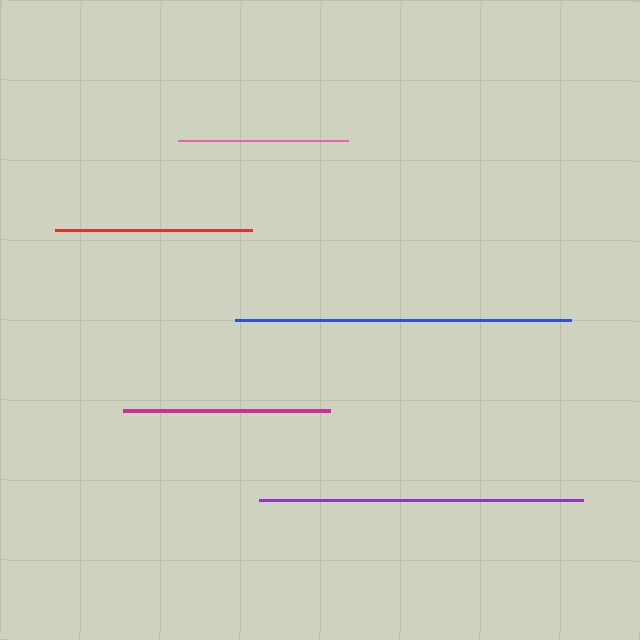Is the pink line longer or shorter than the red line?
The red line is longer than the pink line.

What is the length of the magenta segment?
The magenta segment is approximately 207 pixels long.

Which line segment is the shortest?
The pink line is the shortest at approximately 170 pixels.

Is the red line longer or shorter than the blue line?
The blue line is longer than the red line.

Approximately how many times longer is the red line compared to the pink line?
The red line is approximately 1.2 times the length of the pink line.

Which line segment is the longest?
The blue line is the longest at approximately 336 pixels.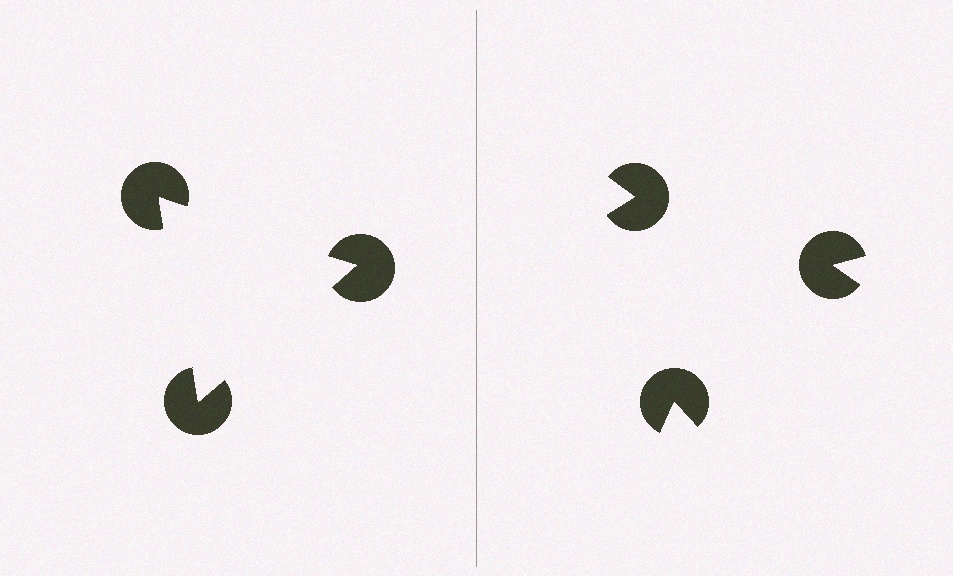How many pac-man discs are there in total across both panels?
6 — 3 on each side.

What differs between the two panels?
The pac-man discs are positioned identically on both sides; only the wedge orientations differ. On the left they align to a triangle; on the right they are misaligned.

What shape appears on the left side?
An illusory triangle.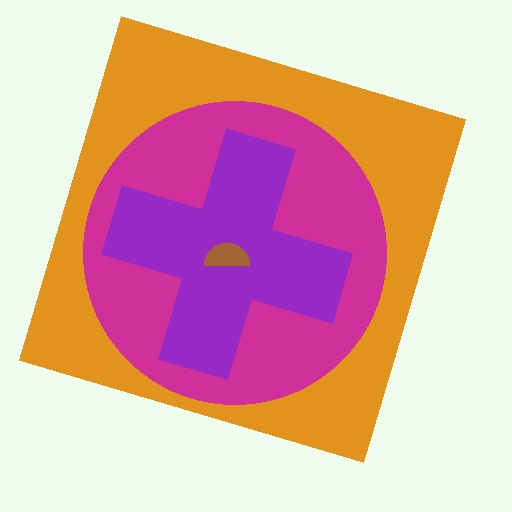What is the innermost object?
The brown semicircle.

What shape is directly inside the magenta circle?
The purple cross.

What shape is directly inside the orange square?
The magenta circle.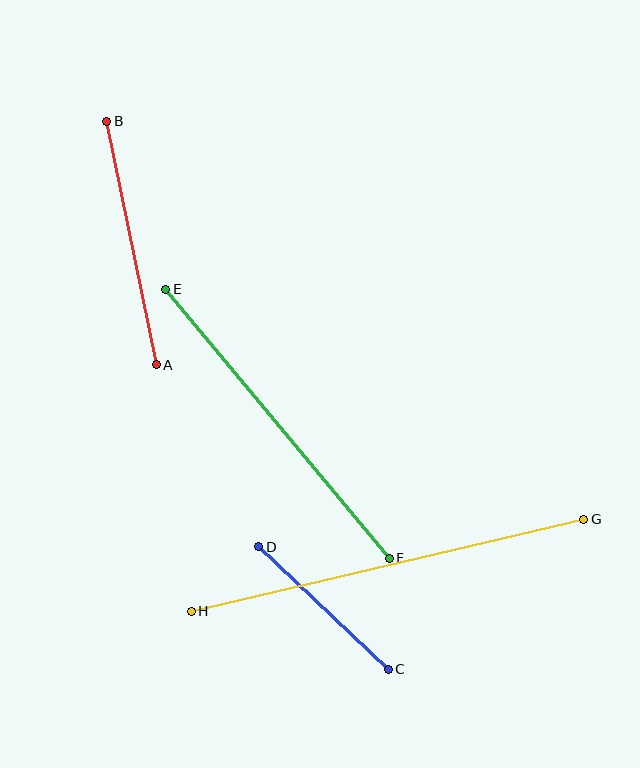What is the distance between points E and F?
The distance is approximately 350 pixels.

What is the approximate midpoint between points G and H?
The midpoint is at approximately (388, 565) pixels.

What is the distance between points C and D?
The distance is approximately 178 pixels.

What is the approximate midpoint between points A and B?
The midpoint is at approximately (132, 243) pixels.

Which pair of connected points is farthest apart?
Points G and H are farthest apart.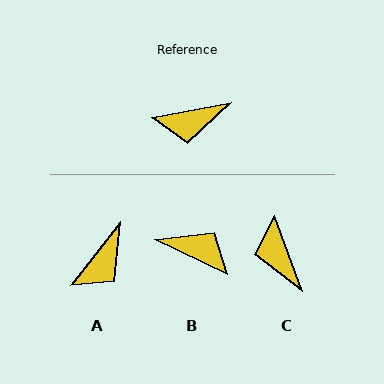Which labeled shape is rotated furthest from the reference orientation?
B, about 143 degrees away.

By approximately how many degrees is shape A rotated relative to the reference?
Approximately 41 degrees counter-clockwise.